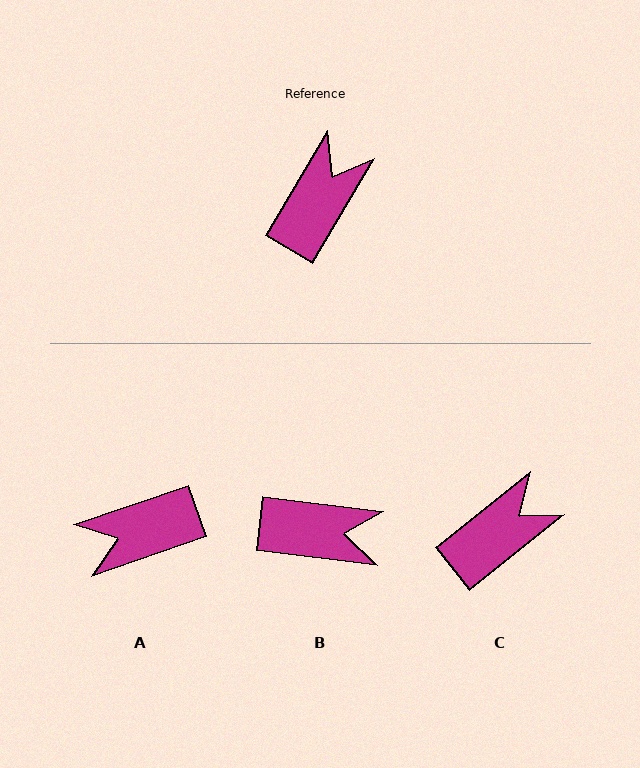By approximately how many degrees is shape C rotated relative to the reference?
Approximately 21 degrees clockwise.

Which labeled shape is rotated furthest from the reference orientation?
A, about 140 degrees away.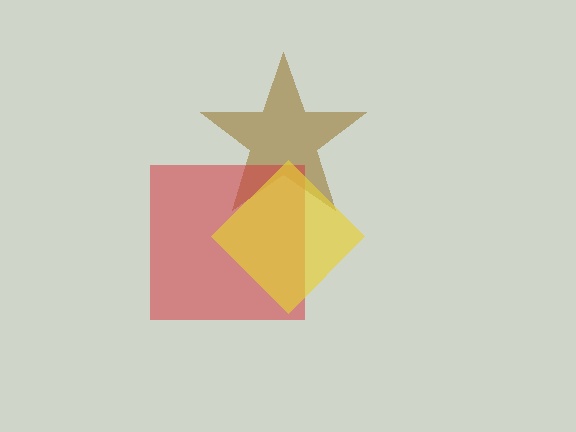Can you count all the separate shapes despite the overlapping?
Yes, there are 3 separate shapes.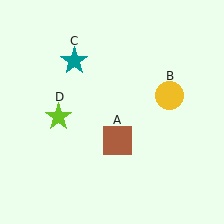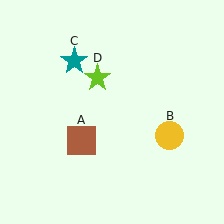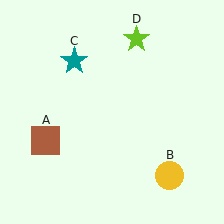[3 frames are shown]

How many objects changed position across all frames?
3 objects changed position: brown square (object A), yellow circle (object B), lime star (object D).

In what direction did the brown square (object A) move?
The brown square (object A) moved left.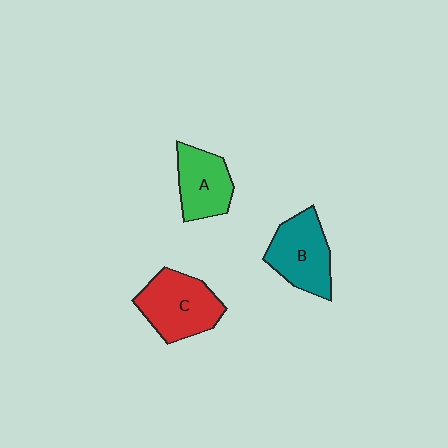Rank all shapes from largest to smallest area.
From largest to smallest: C (red), B (teal), A (green).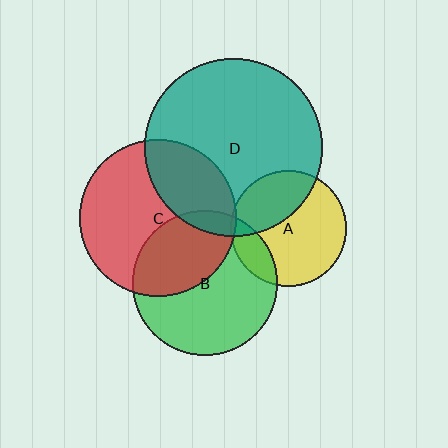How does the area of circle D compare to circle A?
Approximately 2.3 times.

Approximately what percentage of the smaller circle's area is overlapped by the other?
Approximately 15%.